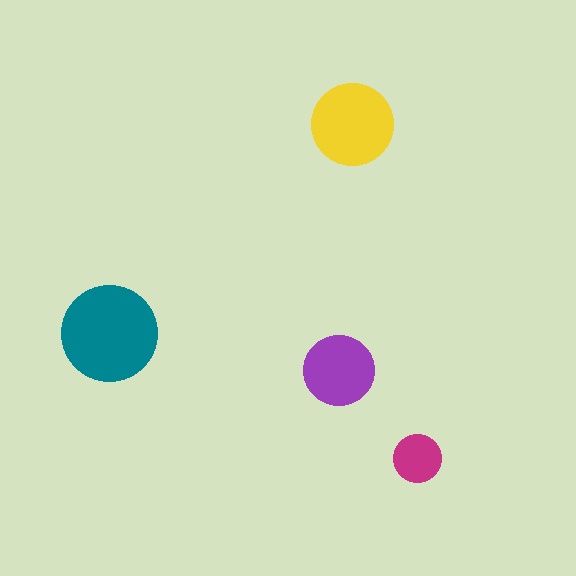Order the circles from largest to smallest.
the teal one, the yellow one, the purple one, the magenta one.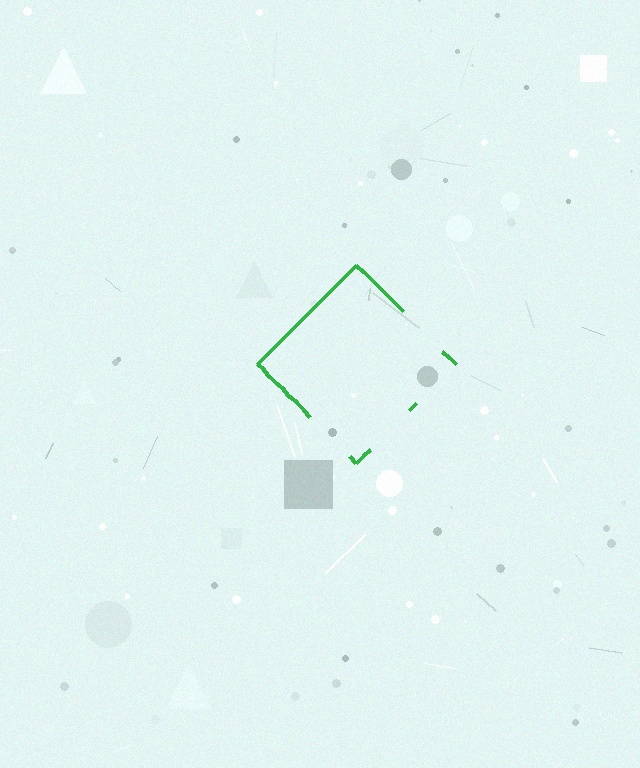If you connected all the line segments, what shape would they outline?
They would outline a diamond.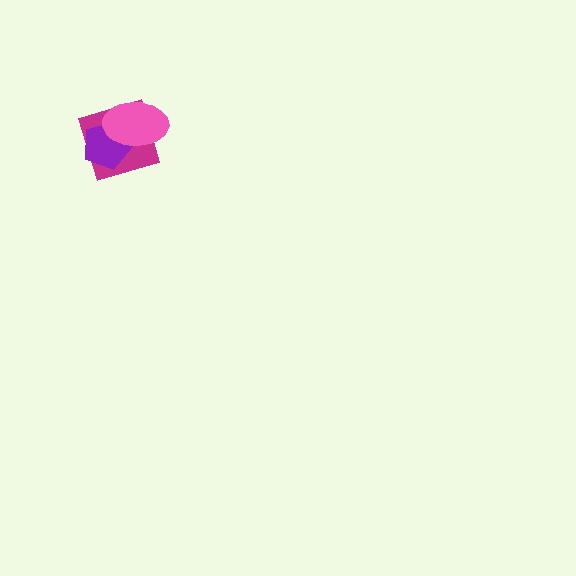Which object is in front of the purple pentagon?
The pink ellipse is in front of the purple pentagon.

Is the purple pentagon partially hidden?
Yes, it is partially covered by another shape.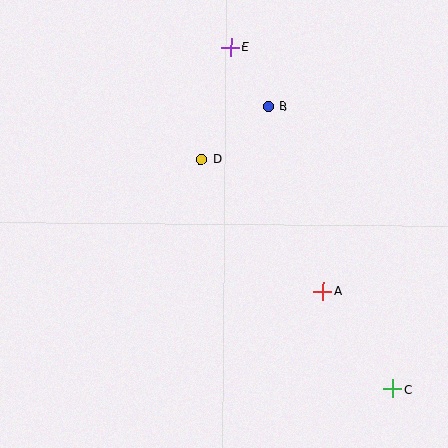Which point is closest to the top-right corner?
Point B is closest to the top-right corner.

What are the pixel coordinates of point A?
Point A is at (323, 291).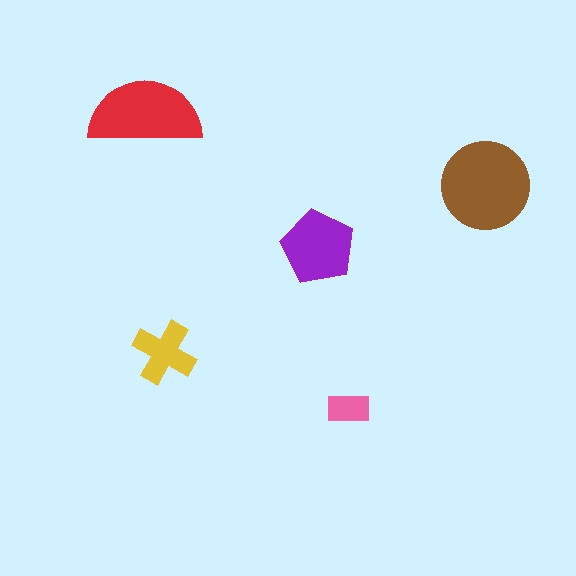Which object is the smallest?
The pink rectangle.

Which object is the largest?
The brown circle.